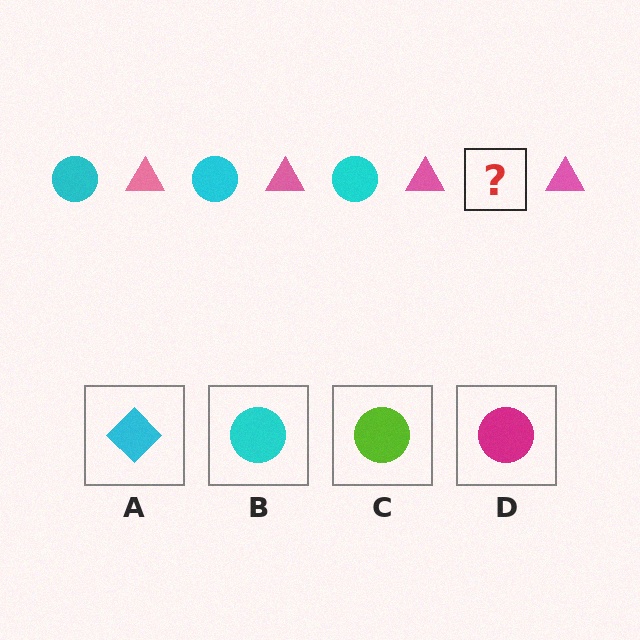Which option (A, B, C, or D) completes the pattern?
B.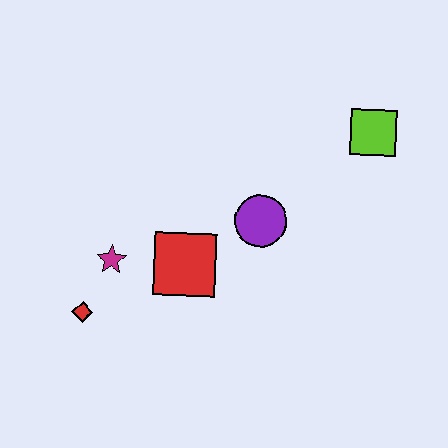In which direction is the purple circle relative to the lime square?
The purple circle is to the left of the lime square.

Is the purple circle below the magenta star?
No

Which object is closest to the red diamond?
The magenta star is closest to the red diamond.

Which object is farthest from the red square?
The lime square is farthest from the red square.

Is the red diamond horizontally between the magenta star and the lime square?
No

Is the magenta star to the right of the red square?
No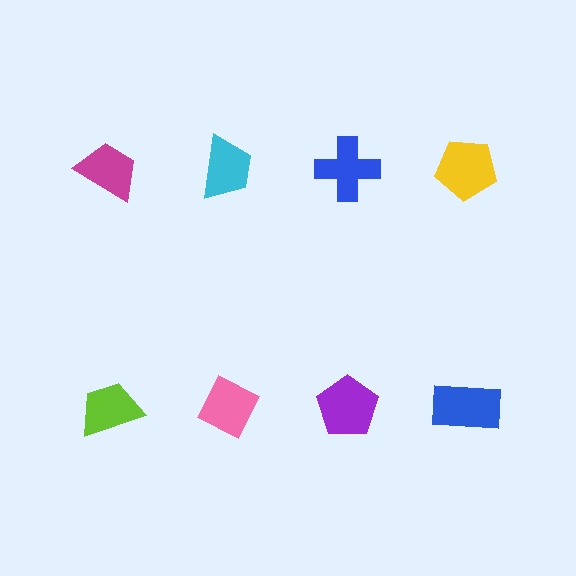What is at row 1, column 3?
A blue cross.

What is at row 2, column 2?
A pink diamond.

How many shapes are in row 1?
4 shapes.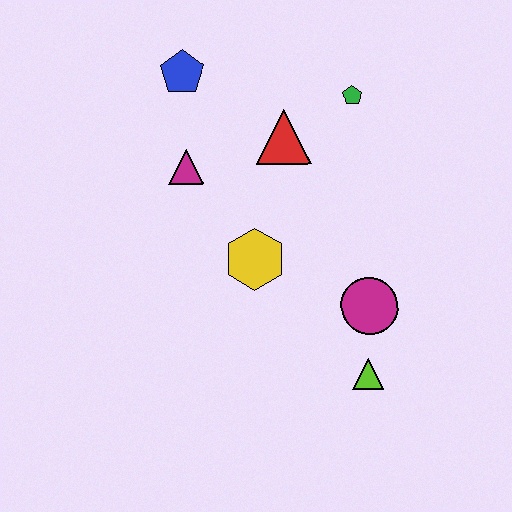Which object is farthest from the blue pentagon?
The lime triangle is farthest from the blue pentagon.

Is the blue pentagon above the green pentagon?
Yes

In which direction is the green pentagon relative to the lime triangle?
The green pentagon is above the lime triangle.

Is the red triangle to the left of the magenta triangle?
No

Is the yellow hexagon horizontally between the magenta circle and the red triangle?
No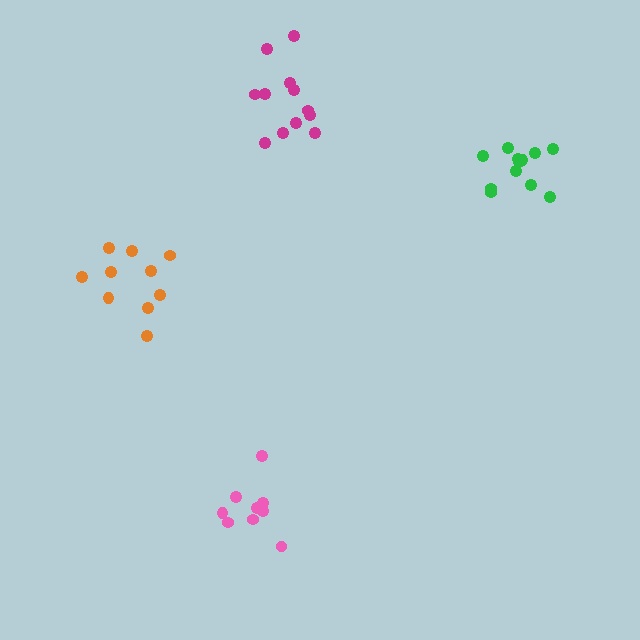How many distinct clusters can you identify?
There are 4 distinct clusters.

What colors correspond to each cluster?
The clusters are colored: orange, magenta, pink, green.